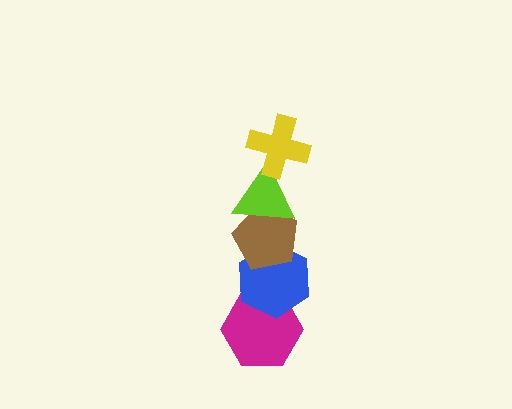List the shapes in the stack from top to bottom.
From top to bottom: the yellow cross, the lime triangle, the brown pentagon, the blue hexagon, the magenta hexagon.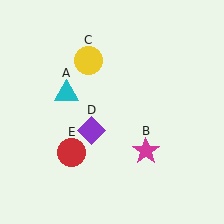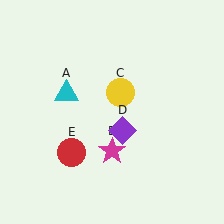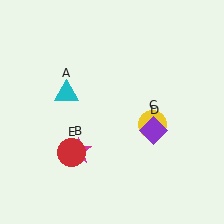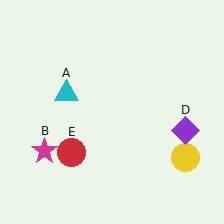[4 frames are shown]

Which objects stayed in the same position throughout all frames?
Cyan triangle (object A) and red circle (object E) remained stationary.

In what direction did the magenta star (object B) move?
The magenta star (object B) moved left.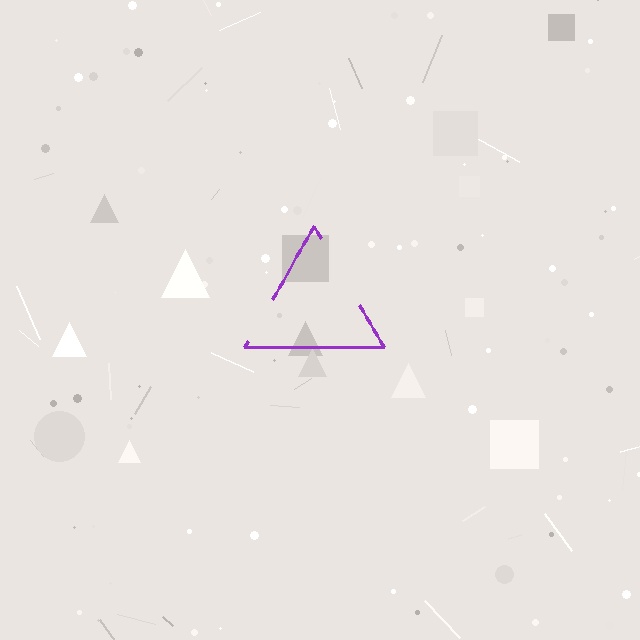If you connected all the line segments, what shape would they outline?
They would outline a triangle.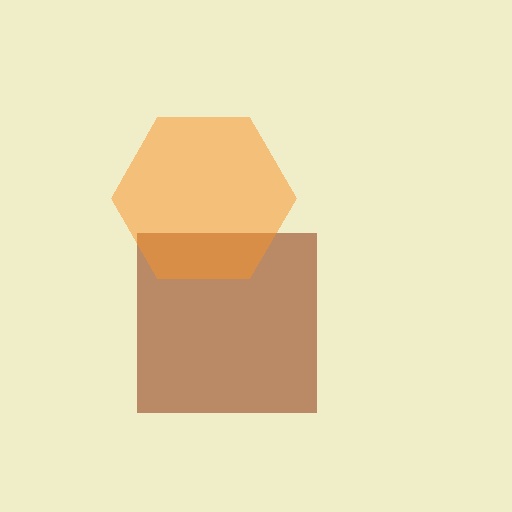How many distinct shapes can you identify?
There are 2 distinct shapes: a brown square, an orange hexagon.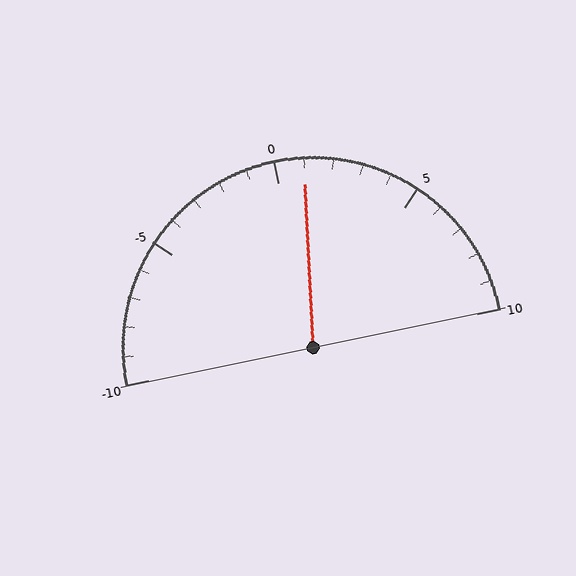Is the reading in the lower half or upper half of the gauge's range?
The reading is in the upper half of the range (-10 to 10).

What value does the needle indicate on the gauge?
The needle indicates approximately 1.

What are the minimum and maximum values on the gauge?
The gauge ranges from -10 to 10.